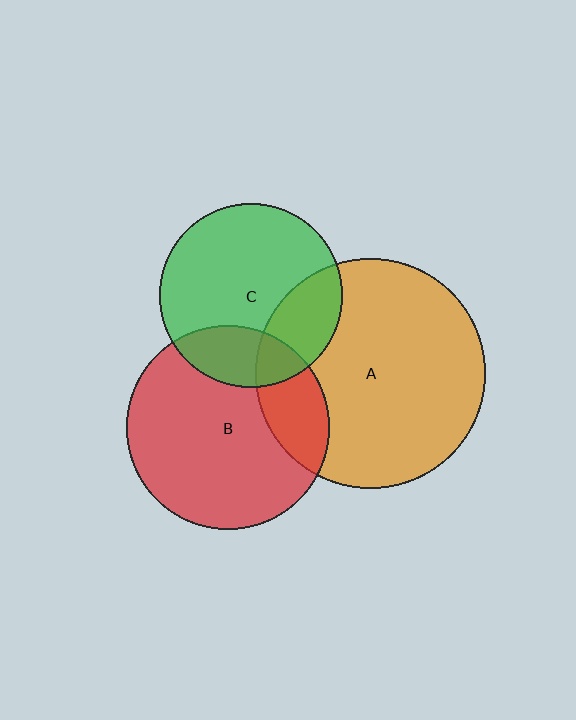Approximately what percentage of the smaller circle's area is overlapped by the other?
Approximately 20%.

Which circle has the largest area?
Circle A (orange).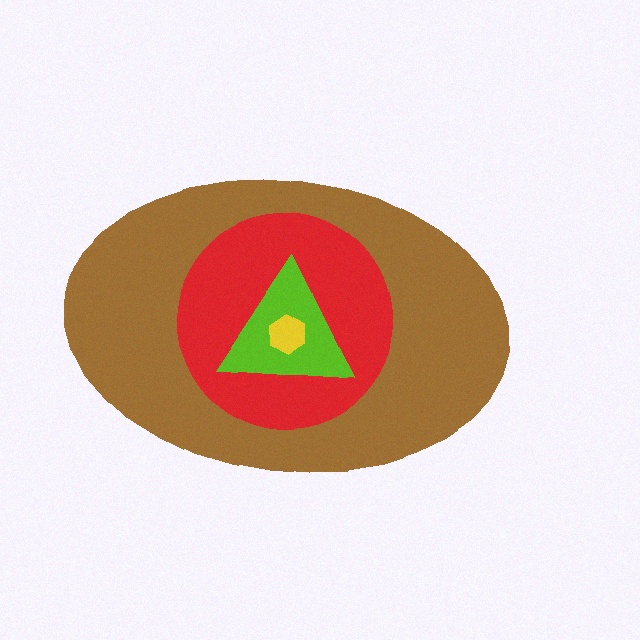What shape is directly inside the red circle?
The lime triangle.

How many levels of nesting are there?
4.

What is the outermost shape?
The brown ellipse.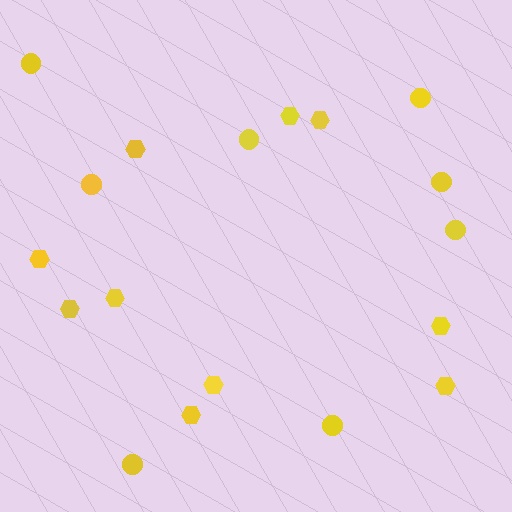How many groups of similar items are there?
There are 2 groups: one group of hexagons (10) and one group of circles (8).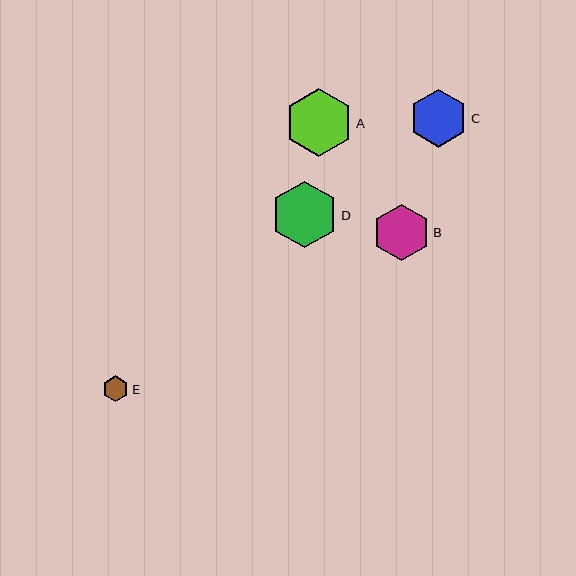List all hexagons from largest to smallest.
From largest to smallest: A, D, C, B, E.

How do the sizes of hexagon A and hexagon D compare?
Hexagon A and hexagon D are approximately the same size.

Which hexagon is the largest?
Hexagon A is the largest with a size of approximately 68 pixels.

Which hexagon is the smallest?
Hexagon E is the smallest with a size of approximately 26 pixels.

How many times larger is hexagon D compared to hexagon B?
Hexagon D is approximately 1.2 times the size of hexagon B.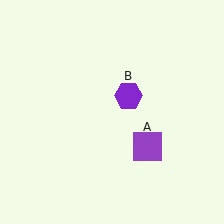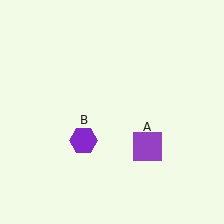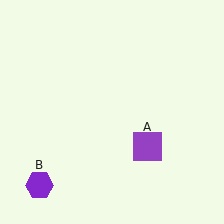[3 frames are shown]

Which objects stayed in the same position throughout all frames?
Purple square (object A) remained stationary.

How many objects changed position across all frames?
1 object changed position: purple hexagon (object B).